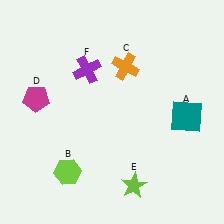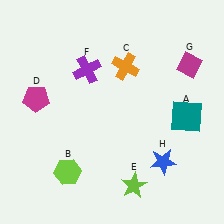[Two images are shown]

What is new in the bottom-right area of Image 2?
A blue star (H) was added in the bottom-right area of Image 2.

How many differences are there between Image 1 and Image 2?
There are 2 differences between the two images.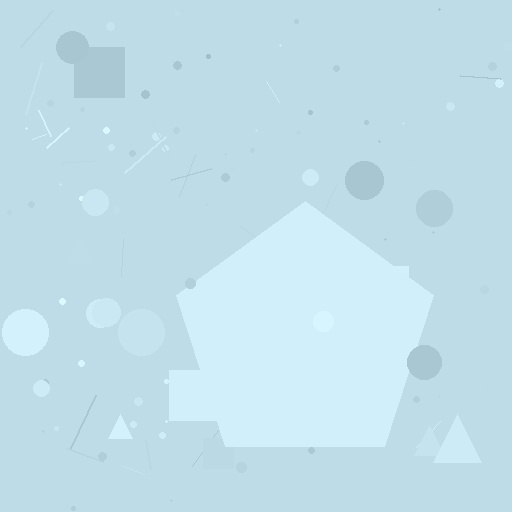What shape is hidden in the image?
A pentagon is hidden in the image.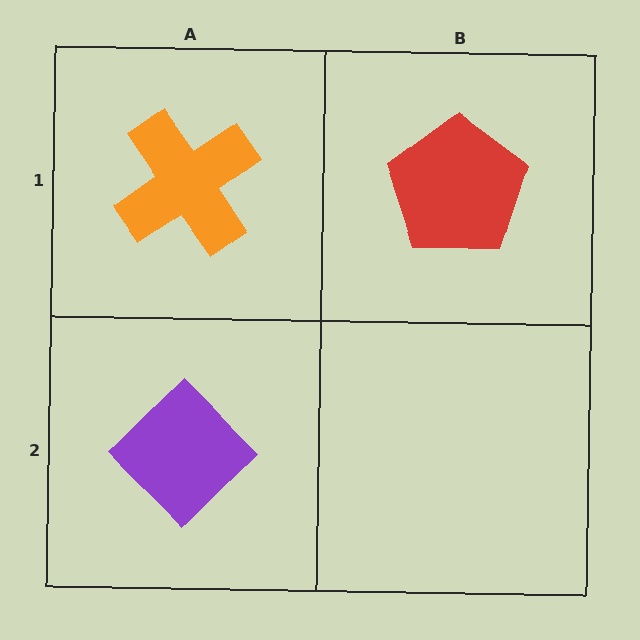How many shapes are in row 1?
2 shapes.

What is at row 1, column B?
A red pentagon.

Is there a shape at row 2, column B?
No, that cell is empty.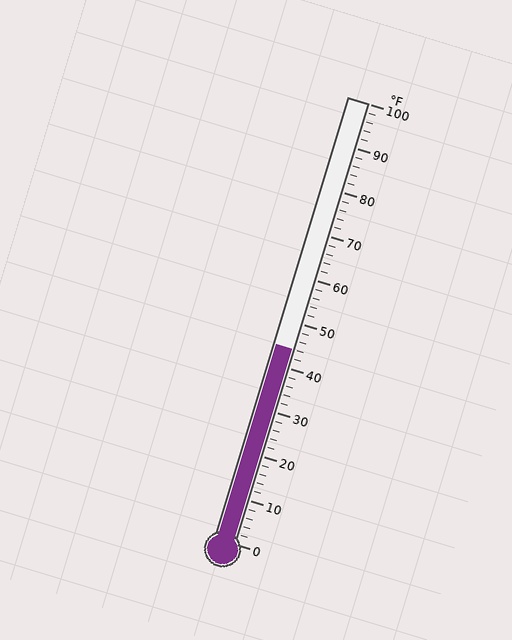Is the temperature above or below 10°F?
The temperature is above 10°F.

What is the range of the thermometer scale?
The thermometer scale ranges from 0°F to 100°F.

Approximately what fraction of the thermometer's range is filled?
The thermometer is filled to approximately 45% of its range.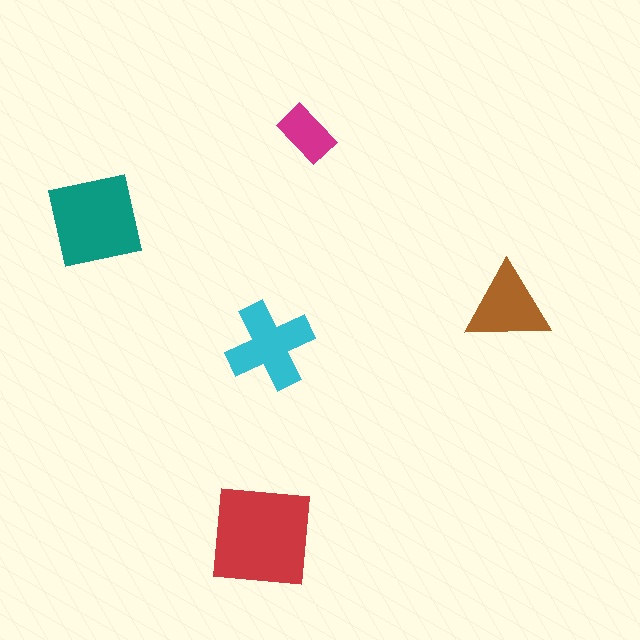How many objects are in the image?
There are 5 objects in the image.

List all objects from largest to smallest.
The red square, the teal square, the cyan cross, the brown triangle, the magenta rectangle.